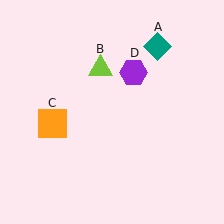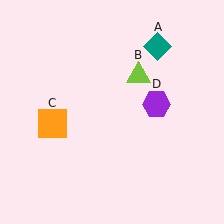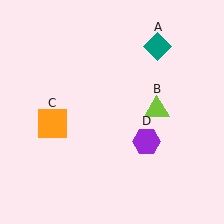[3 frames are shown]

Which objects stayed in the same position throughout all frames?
Teal diamond (object A) and orange square (object C) remained stationary.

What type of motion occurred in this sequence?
The lime triangle (object B), purple hexagon (object D) rotated clockwise around the center of the scene.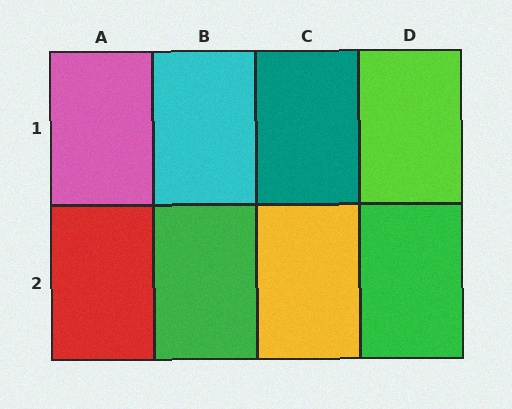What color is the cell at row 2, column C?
Yellow.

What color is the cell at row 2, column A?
Red.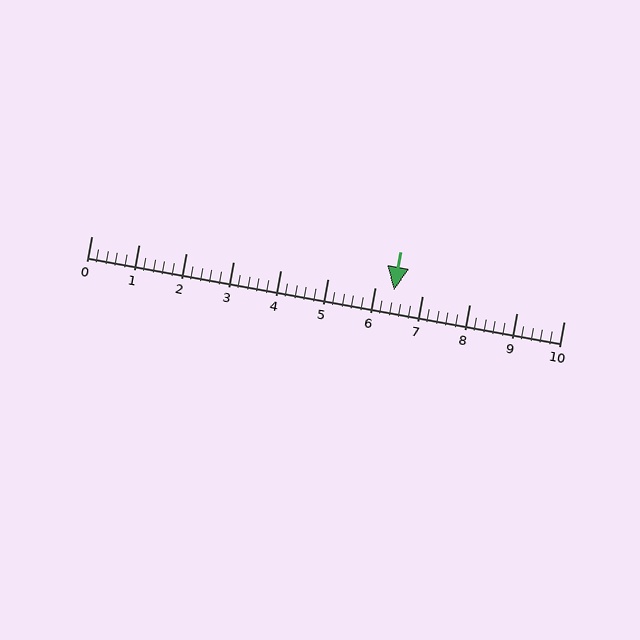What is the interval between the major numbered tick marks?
The major tick marks are spaced 1 units apart.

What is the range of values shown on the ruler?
The ruler shows values from 0 to 10.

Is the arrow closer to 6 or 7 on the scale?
The arrow is closer to 6.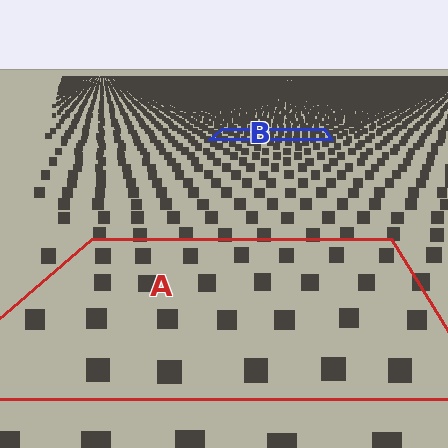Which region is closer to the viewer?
Region A is closer. The texture elements there are larger and more spread out.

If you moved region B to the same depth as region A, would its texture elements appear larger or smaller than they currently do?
They would appear larger. At a closer depth, the same texture elements are projected at a bigger on-screen size.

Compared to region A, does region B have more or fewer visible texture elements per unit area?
Region B has more texture elements per unit area — they are packed more densely because it is farther away.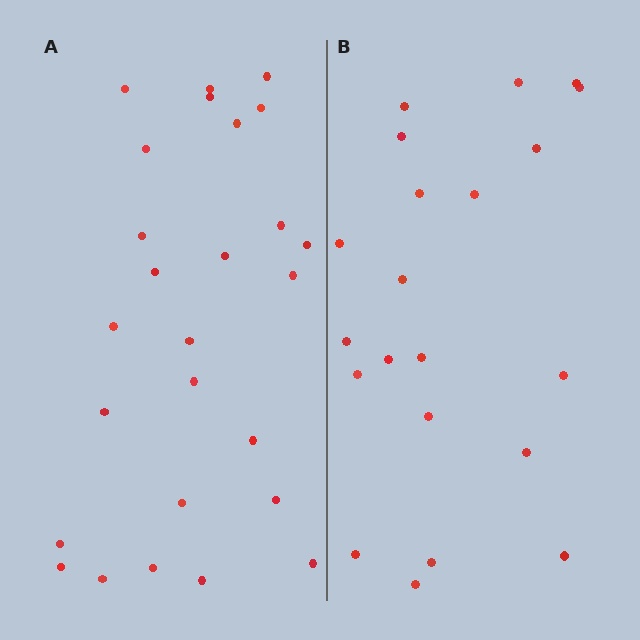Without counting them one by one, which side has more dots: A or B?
Region A (the left region) has more dots.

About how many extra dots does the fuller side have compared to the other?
Region A has about 5 more dots than region B.